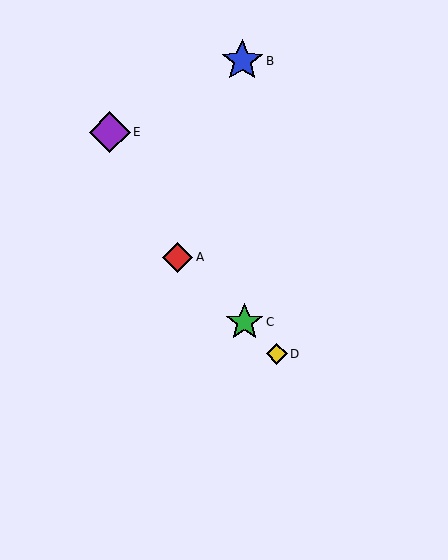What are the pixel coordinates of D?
Object D is at (277, 354).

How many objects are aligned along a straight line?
3 objects (A, C, D) are aligned along a straight line.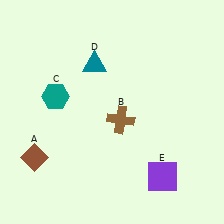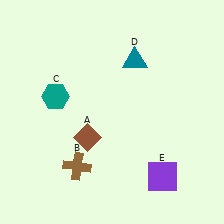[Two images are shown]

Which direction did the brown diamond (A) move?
The brown diamond (A) moved right.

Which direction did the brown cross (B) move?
The brown cross (B) moved down.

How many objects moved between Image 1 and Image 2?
3 objects moved between the two images.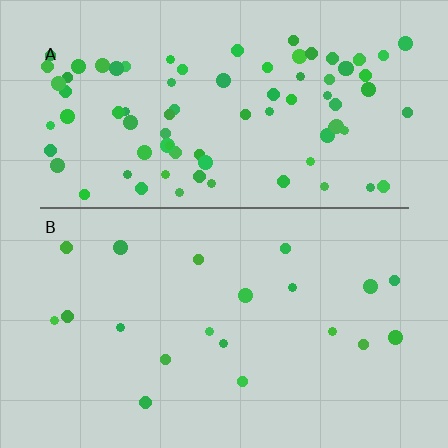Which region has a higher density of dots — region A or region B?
A (the top).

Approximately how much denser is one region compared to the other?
Approximately 4.3× — region A over region B.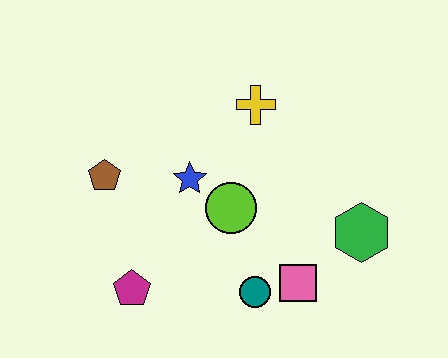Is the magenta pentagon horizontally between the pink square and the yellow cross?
No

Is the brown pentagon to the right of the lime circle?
No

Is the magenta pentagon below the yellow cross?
Yes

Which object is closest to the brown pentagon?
The blue star is closest to the brown pentagon.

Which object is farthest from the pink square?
The brown pentagon is farthest from the pink square.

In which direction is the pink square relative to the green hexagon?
The pink square is to the left of the green hexagon.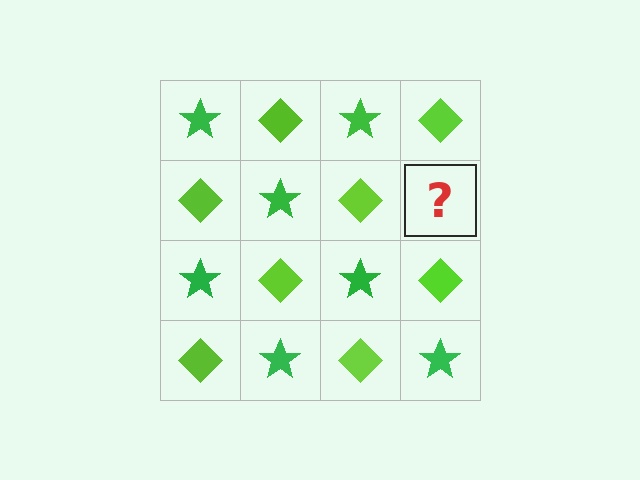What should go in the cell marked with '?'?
The missing cell should contain a green star.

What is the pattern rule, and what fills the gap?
The rule is that it alternates green star and lime diamond in a checkerboard pattern. The gap should be filled with a green star.